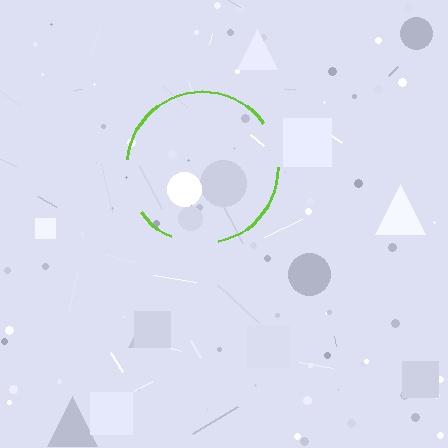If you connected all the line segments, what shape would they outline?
They would outline a circle.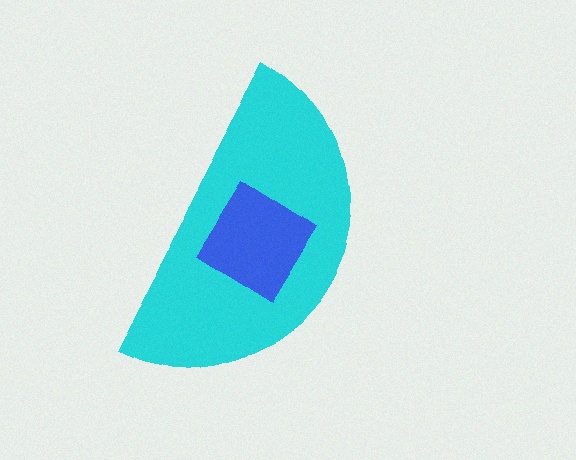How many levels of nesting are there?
2.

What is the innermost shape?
The blue diamond.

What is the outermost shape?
The cyan semicircle.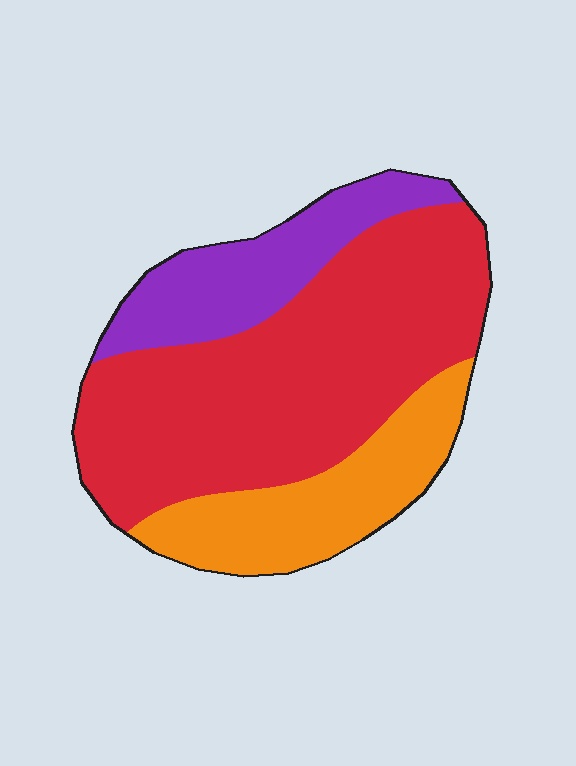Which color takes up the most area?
Red, at roughly 60%.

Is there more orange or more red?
Red.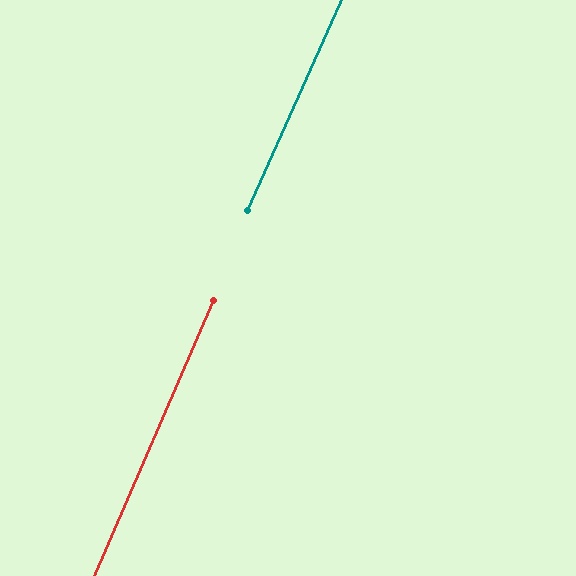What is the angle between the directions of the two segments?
Approximately 1 degree.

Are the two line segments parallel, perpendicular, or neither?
Parallel — their directions differ by only 0.5°.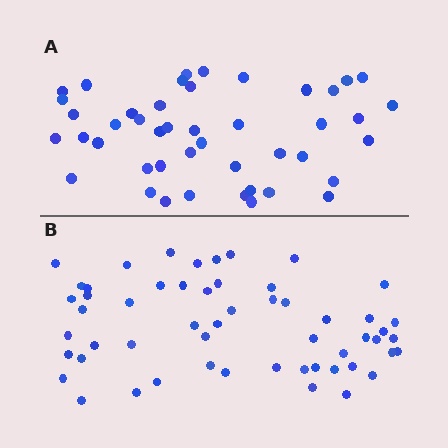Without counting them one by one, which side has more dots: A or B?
Region B (the bottom region) has more dots.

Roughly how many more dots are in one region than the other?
Region B has roughly 10 or so more dots than region A.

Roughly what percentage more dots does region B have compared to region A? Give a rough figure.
About 20% more.